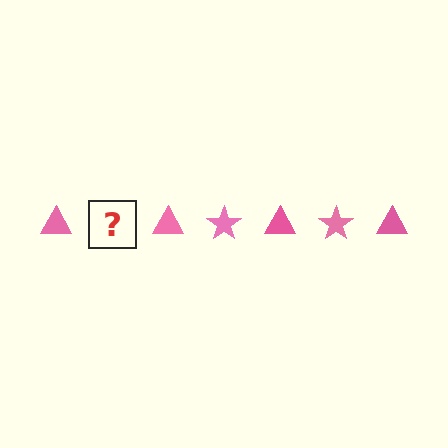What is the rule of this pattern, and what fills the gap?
The rule is that the pattern cycles through triangle, star shapes in pink. The gap should be filled with a pink star.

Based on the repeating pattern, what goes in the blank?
The blank should be a pink star.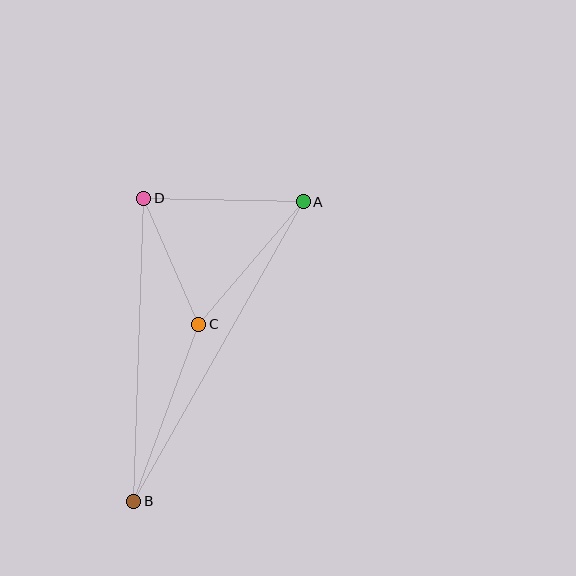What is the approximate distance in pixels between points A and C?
The distance between A and C is approximately 161 pixels.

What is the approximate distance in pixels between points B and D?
The distance between B and D is approximately 303 pixels.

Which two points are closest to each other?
Points C and D are closest to each other.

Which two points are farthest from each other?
Points A and B are farthest from each other.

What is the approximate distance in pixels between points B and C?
The distance between B and C is approximately 189 pixels.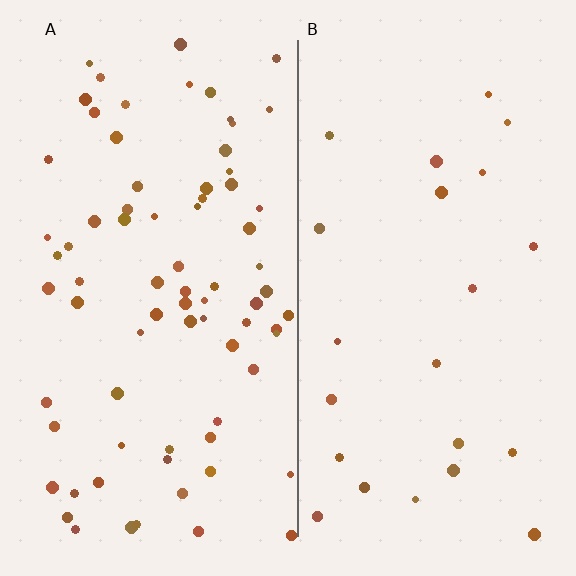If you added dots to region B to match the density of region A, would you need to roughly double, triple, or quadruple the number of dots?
Approximately triple.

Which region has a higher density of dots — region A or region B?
A (the left).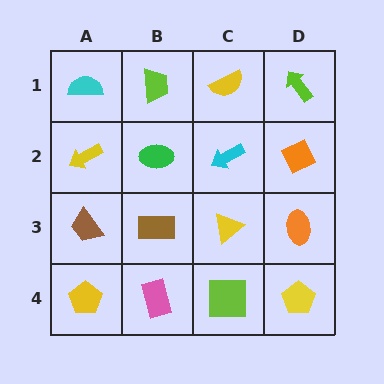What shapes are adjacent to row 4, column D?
An orange ellipse (row 3, column D), a lime square (row 4, column C).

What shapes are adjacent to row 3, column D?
An orange diamond (row 2, column D), a yellow pentagon (row 4, column D), a yellow triangle (row 3, column C).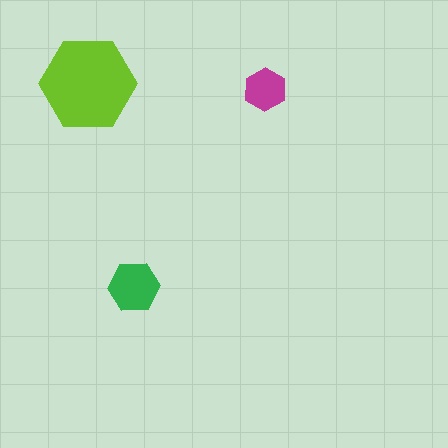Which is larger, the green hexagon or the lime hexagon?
The lime one.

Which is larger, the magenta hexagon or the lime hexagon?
The lime one.